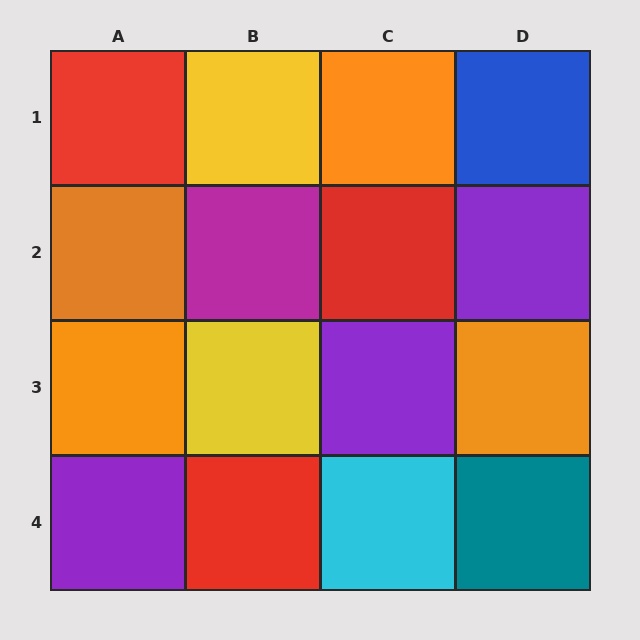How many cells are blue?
1 cell is blue.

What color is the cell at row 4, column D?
Teal.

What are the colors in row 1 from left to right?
Red, yellow, orange, blue.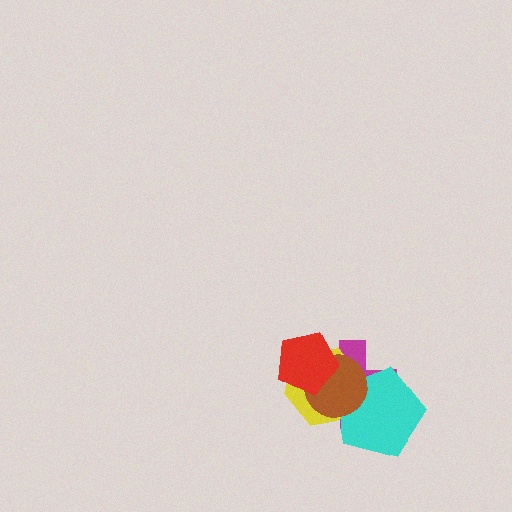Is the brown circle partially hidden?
Yes, it is partially covered by another shape.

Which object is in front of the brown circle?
The red pentagon is in front of the brown circle.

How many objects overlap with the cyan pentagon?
3 objects overlap with the cyan pentagon.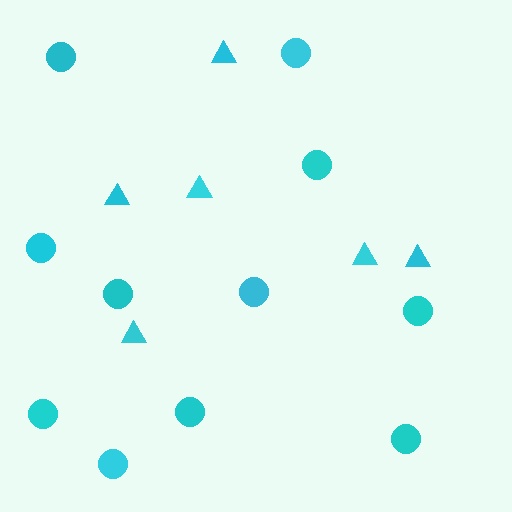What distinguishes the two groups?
There are 2 groups: one group of triangles (6) and one group of circles (11).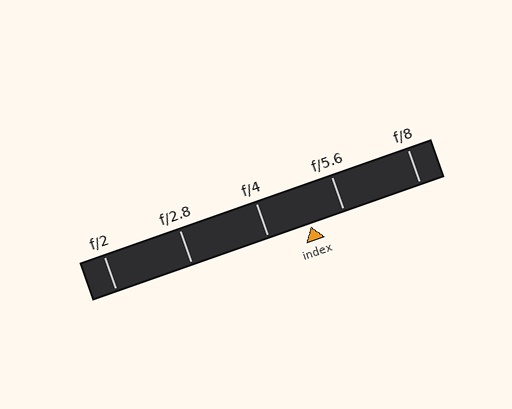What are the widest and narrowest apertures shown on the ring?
The widest aperture shown is f/2 and the narrowest is f/8.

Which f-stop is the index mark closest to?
The index mark is closest to f/5.6.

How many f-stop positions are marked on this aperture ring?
There are 5 f-stop positions marked.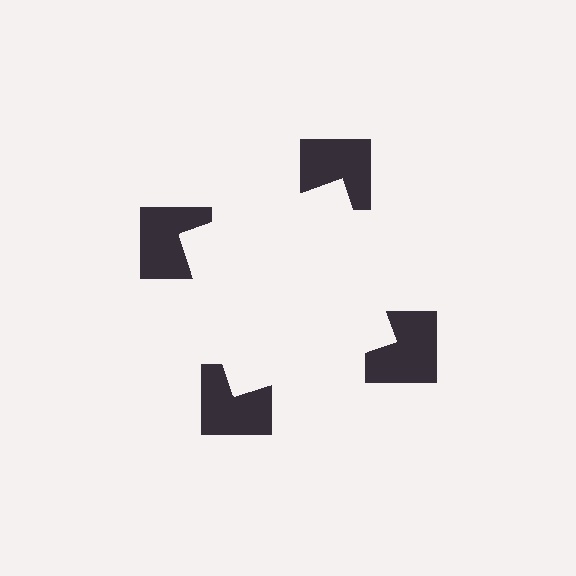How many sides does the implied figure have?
4 sides.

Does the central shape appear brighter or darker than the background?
It typically appears slightly brighter than the background, even though no actual brightness change is drawn.